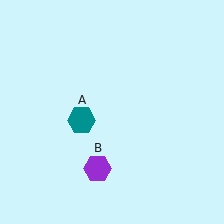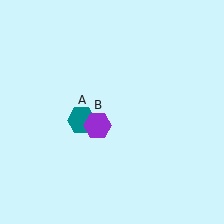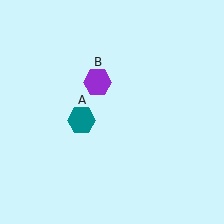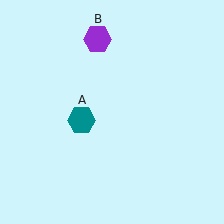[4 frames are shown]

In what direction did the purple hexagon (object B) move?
The purple hexagon (object B) moved up.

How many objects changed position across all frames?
1 object changed position: purple hexagon (object B).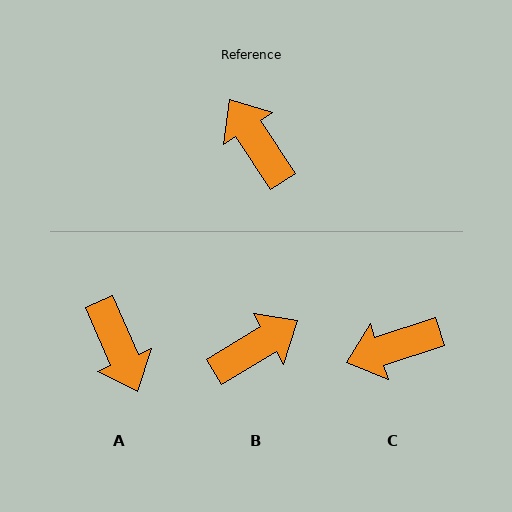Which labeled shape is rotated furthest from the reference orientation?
A, about 170 degrees away.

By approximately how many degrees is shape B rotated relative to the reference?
Approximately 92 degrees clockwise.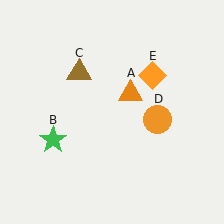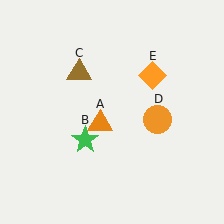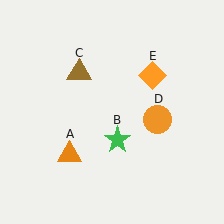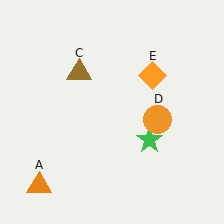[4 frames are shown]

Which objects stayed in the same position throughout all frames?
Brown triangle (object C) and orange circle (object D) and orange diamond (object E) remained stationary.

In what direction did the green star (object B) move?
The green star (object B) moved right.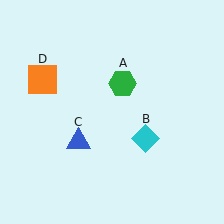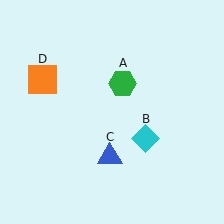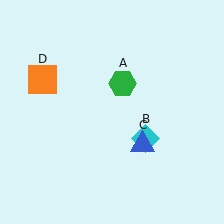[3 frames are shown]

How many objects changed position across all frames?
1 object changed position: blue triangle (object C).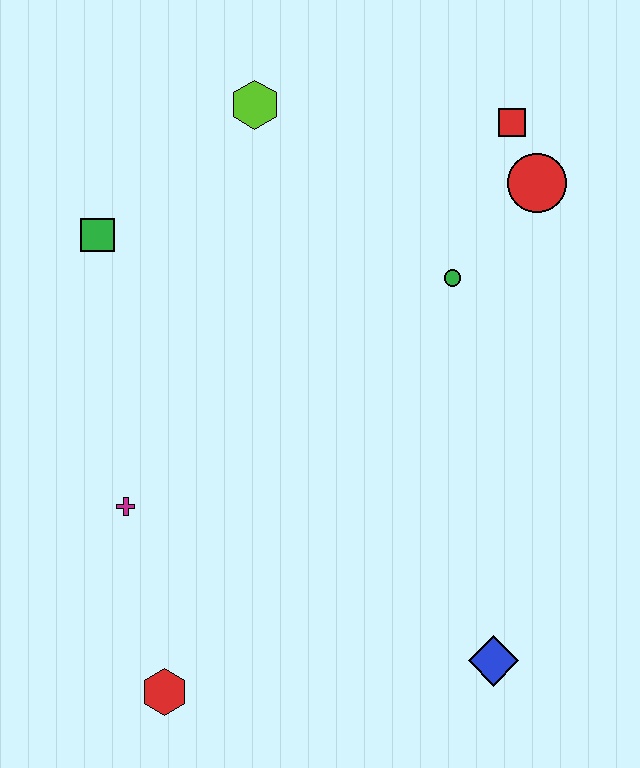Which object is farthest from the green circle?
The red hexagon is farthest from the green circle.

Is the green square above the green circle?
Yes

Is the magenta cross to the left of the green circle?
Yes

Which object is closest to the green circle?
The red circle is closest to the green circle.